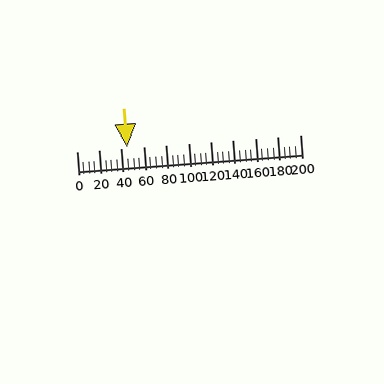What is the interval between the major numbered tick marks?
The major tick marks are spaced 20 units apart.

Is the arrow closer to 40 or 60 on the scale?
The arrow is closer to 40.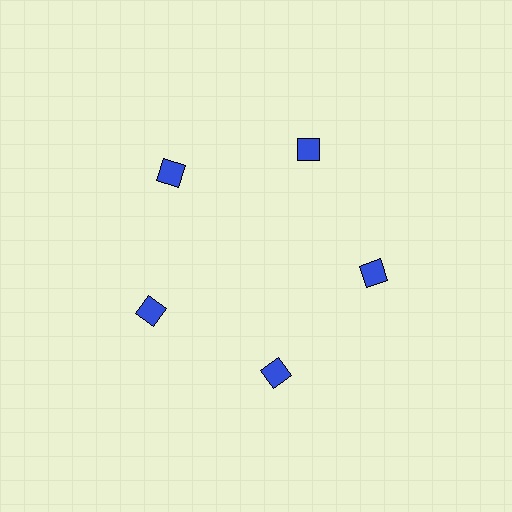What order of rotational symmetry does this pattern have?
This pattern has 5-fold rotational symmetry.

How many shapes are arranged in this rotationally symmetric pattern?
There are 5 shapes, arranged in 5 groups of 1.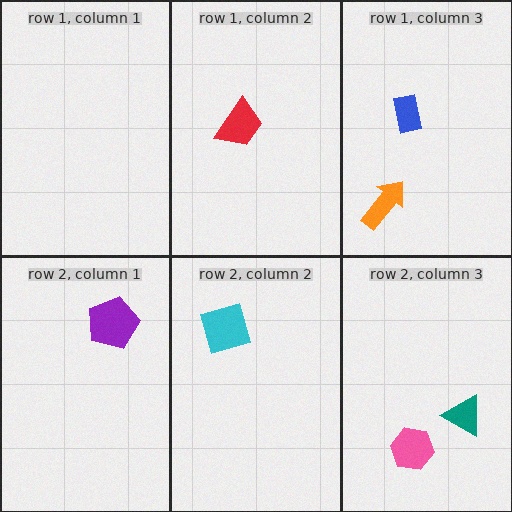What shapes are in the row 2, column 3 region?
The pink hexagon, the teal triangle.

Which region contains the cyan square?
The row 2, column 2 region.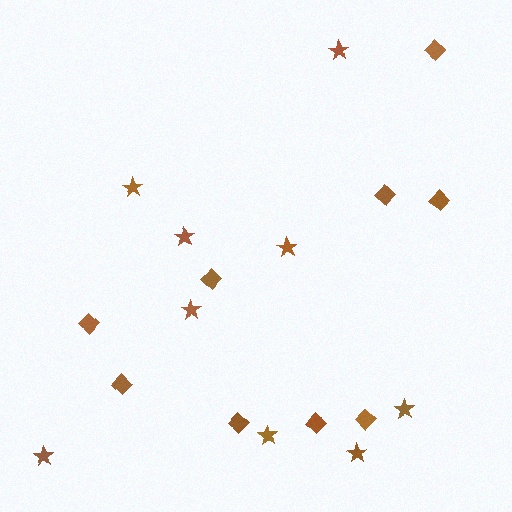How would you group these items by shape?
There are 2 groups: one group of diamonds (9) and one group of stars (9).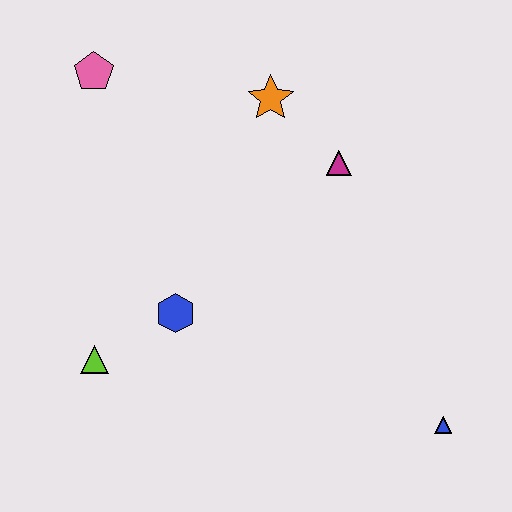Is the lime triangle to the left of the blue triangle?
Yes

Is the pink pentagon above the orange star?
Yes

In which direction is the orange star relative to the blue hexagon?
The orange star is above the blue hexagon.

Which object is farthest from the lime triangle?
The blue triangle is farthest from the lime triangle.